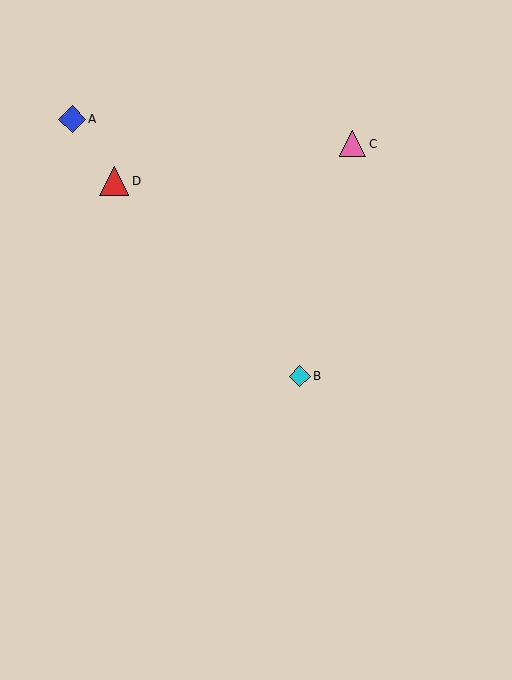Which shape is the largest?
The red triangle (labeled D) is the largest.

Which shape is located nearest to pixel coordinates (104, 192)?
The red triangle (labeled D) at (114, 181) is nearest to that location.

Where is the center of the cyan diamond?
The center of the cyan diamond is at (300, 376).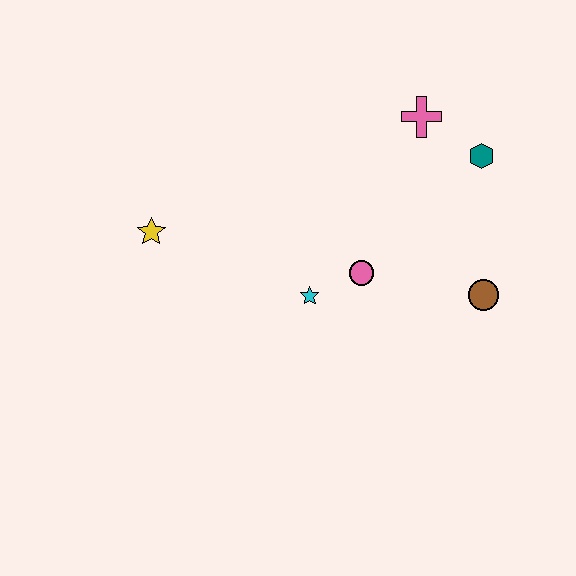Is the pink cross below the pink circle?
No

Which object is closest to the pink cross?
The teal hexagon is closest to the pink cross.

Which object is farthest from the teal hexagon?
The yellow star is farthest from the teal hexagon.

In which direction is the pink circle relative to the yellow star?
The pink circle is to the right of the yellow star.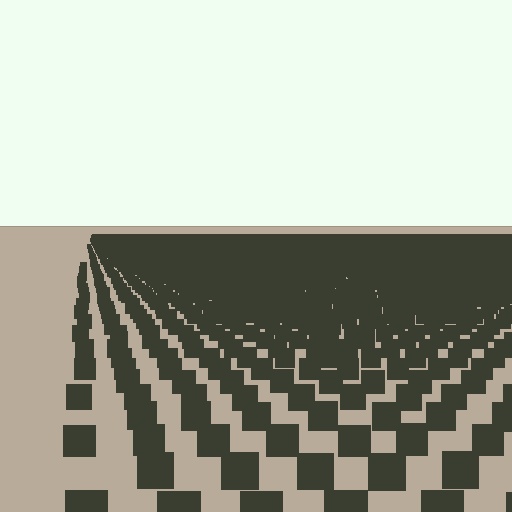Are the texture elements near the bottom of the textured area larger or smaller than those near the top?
Larger. Near the bottom, elements are closer to the viewer and appear at a bigger on-screen size.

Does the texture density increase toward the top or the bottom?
Density increases toward the top.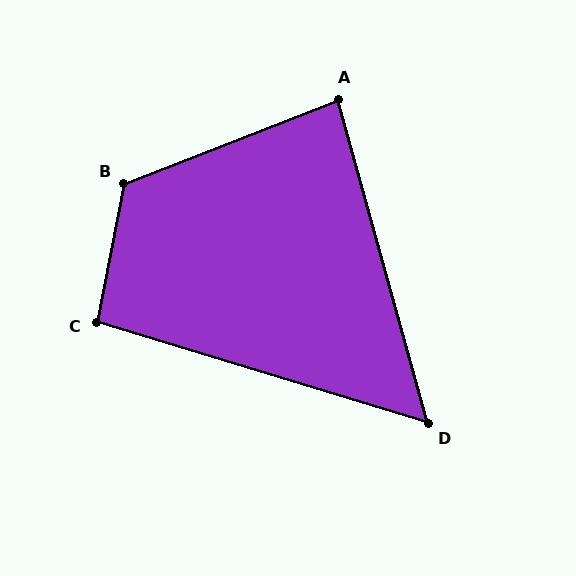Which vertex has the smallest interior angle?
D, at approximately 58 degrees.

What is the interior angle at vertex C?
Approximately 96 degrees (obtuse).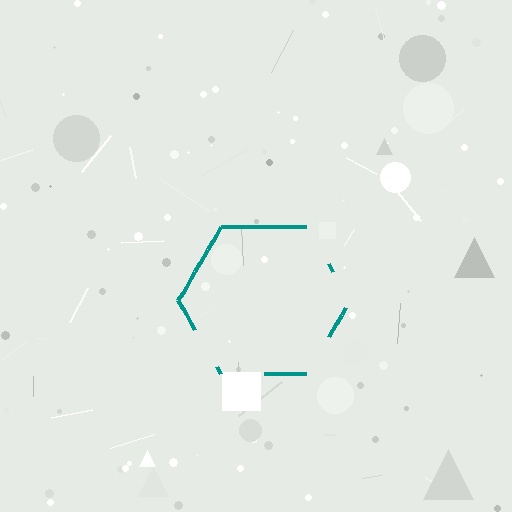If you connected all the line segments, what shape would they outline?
They would outline a hexagon.